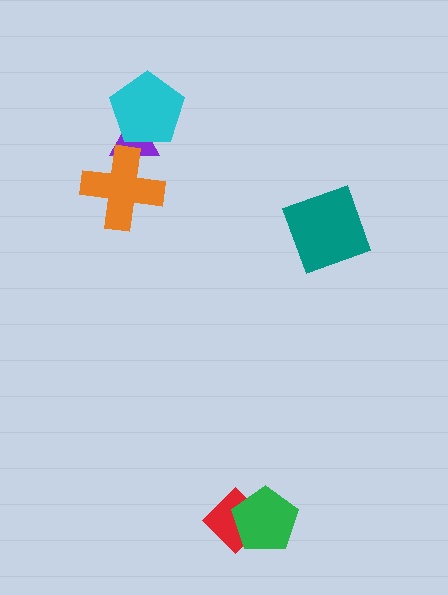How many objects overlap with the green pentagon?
1 object overlaps with the green pentagon.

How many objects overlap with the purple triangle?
2 objects overlap with the purple triangle.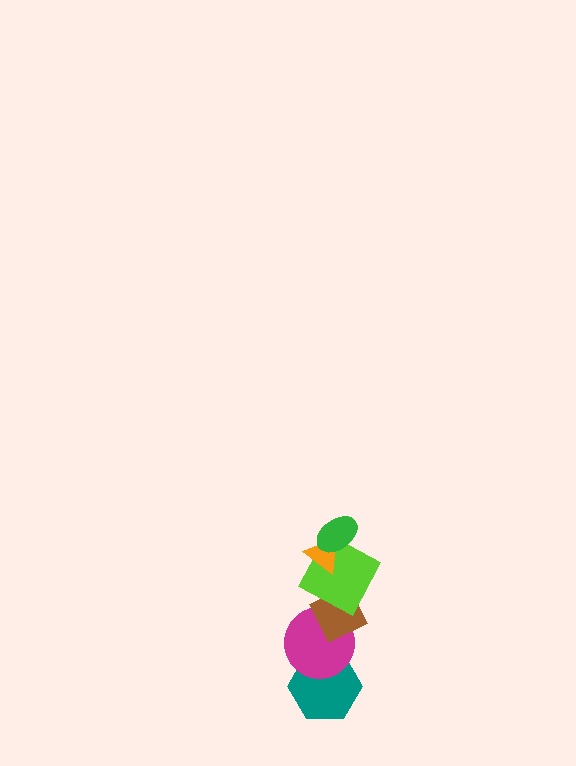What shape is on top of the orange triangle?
The green ellipse is on top of the orange triangle.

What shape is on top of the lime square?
The orange triangle is on top of the lime square.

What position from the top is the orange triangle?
The orange triangle is 2nd from the top.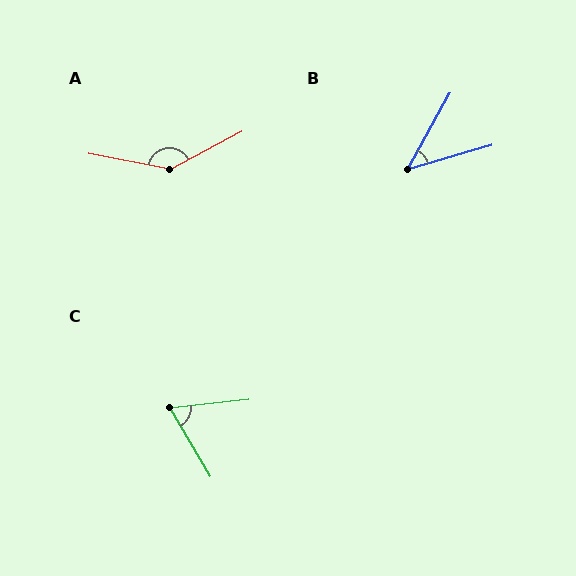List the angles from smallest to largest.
B (45°), C (65°), A (141°).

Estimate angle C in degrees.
Approximately 65 degrees.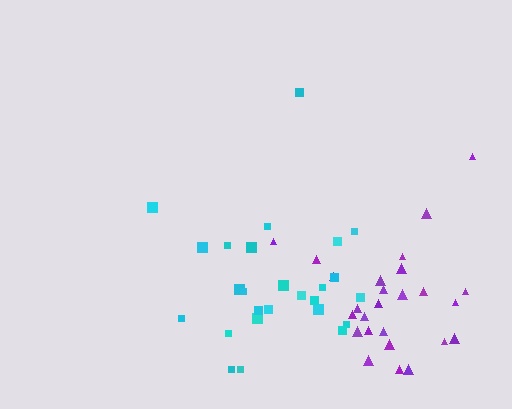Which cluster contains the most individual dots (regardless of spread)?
Purple (26).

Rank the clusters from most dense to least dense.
purple, cyan.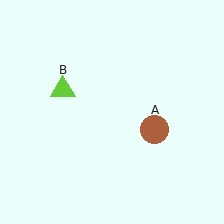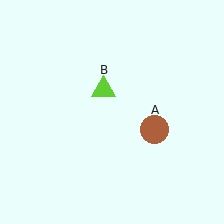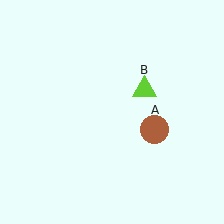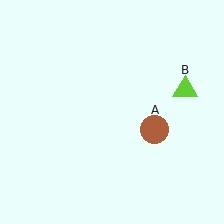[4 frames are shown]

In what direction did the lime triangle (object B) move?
The lime triangle (object B) moved right.